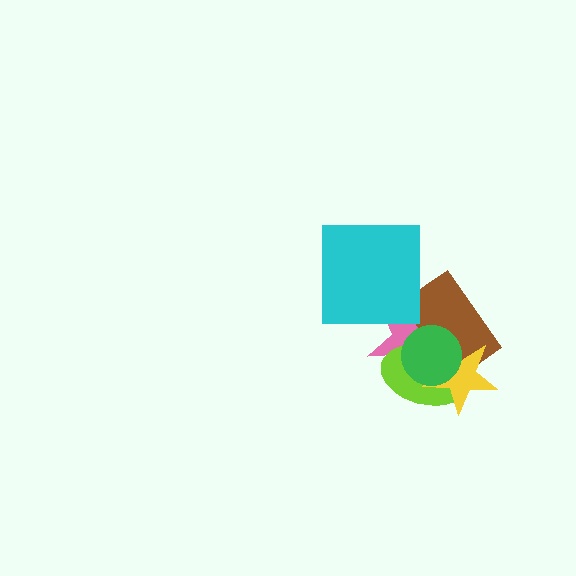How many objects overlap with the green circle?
4 objects overlap with the green circle.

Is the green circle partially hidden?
No, no other shape covers it.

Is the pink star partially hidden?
Yes, it is partially covered by another shape.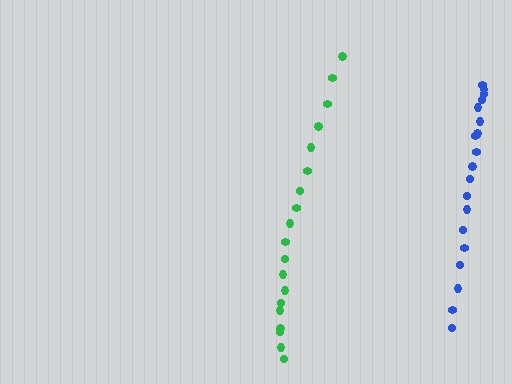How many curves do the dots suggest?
There are 2 distinct paths.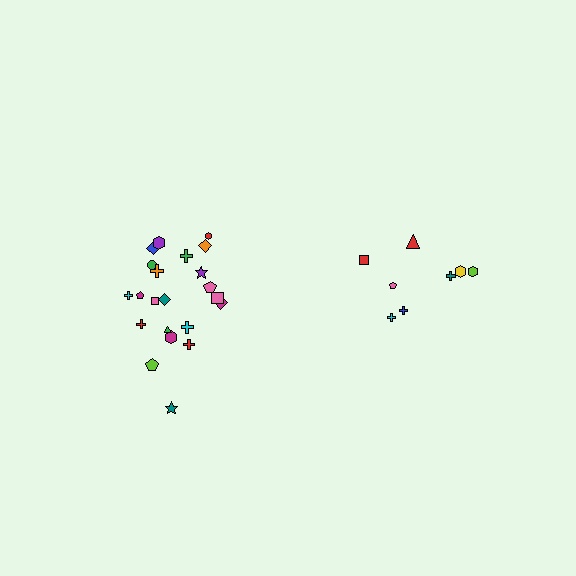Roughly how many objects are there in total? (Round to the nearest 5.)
Roughly 30 objects in total.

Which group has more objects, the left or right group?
The left group.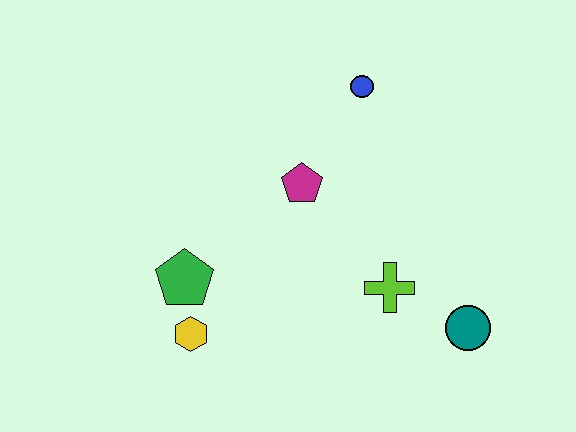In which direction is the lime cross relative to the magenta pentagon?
The lime cross is below the magenta pentagon.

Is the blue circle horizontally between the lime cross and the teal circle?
No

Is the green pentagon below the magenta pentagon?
Yes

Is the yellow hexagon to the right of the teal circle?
No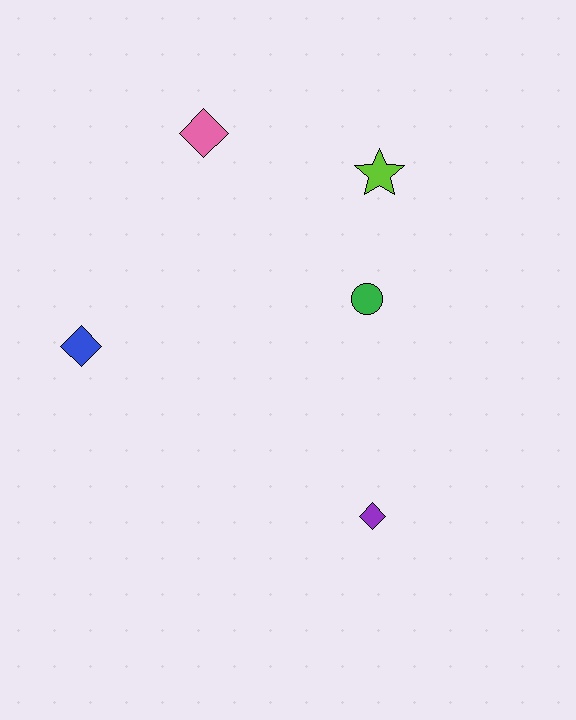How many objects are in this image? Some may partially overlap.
There are 5 objects.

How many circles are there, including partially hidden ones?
There is 1 circle.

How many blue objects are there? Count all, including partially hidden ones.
There is 1 blue object.